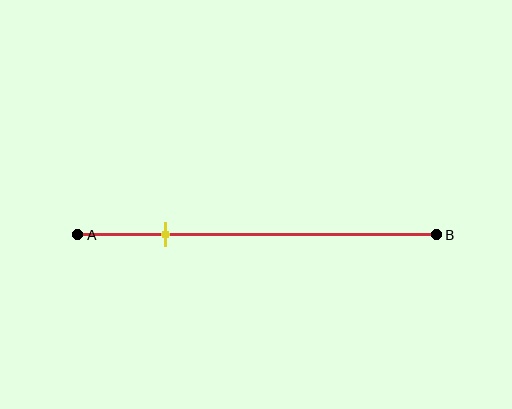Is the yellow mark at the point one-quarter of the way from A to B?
Yes, the mark is approximately at the one-quarter point.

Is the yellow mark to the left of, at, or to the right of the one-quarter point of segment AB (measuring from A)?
The yellow mark is approximately at the one-quarter point of segment AB.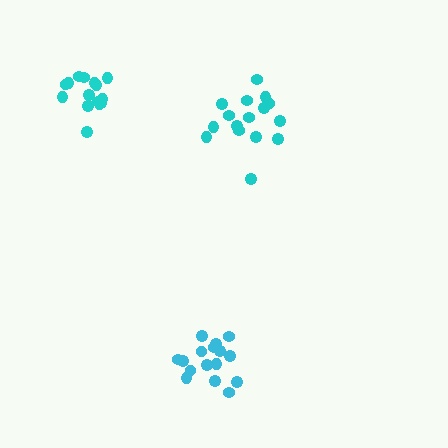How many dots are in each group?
Group 1: 16 dots, Group 2: 15 dots, Group 3: 16 dots (47 total).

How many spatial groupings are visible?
There are 3 spatial groupings.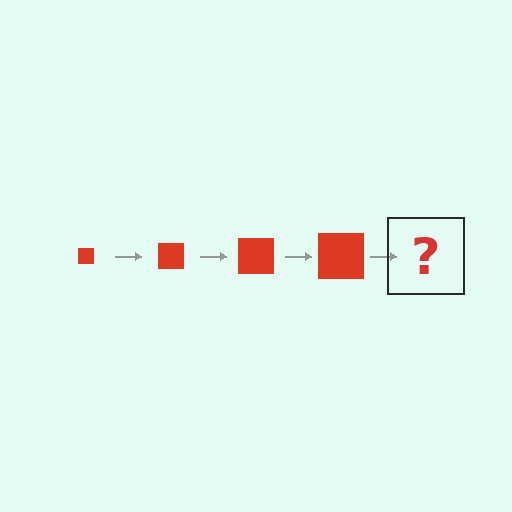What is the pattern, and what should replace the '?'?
The pattern is that the square gets progressively larger each step. The '?' should be a red square, larger than the previous one.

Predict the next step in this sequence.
The next step is a red square, larger than the previous one.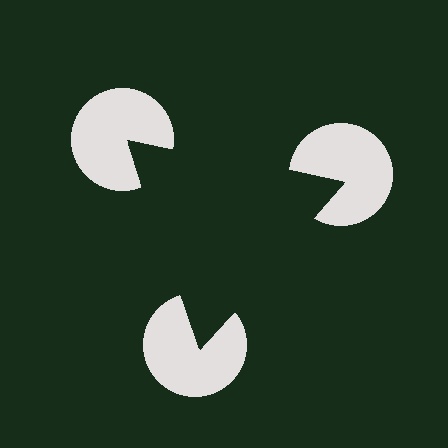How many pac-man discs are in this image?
There are 3 — one at each vertex of the illusory triangle.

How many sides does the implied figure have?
3 sides.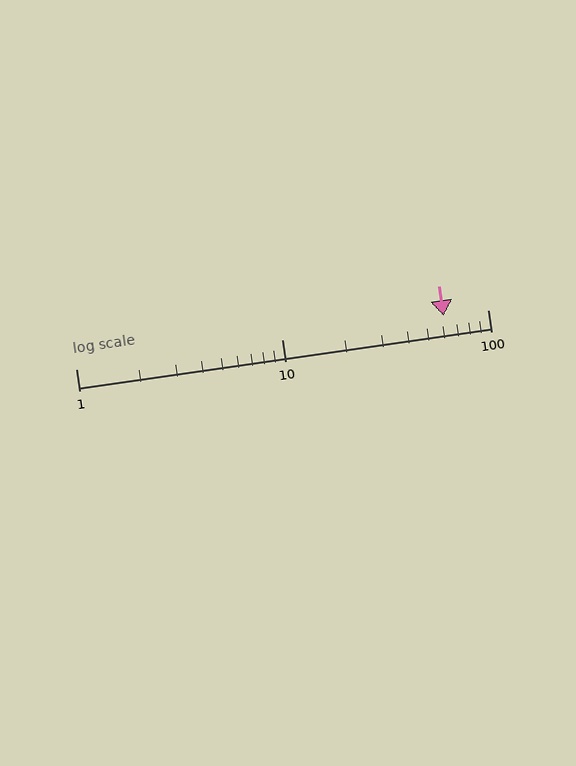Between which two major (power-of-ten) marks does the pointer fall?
The pointer is between 10 and 100.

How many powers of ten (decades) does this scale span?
The scale spans 2 decades, from 1 to 100.